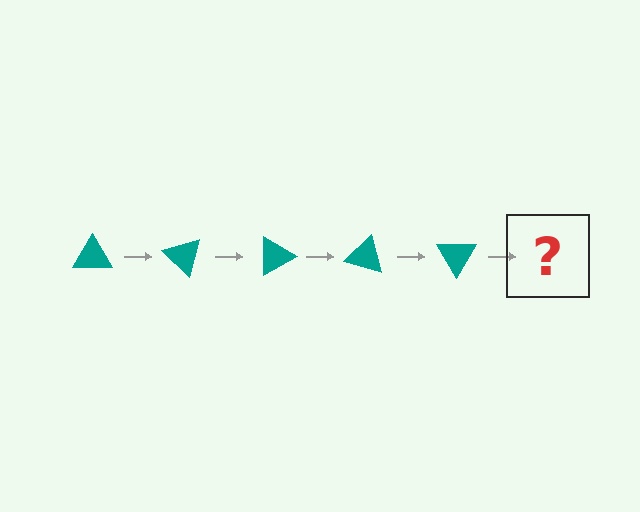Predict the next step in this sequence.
The next step is a teal triangle rotated 225 degrees.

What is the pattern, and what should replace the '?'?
The pattern is that the triangle rotates 45 degrees each step. The '?' should be a teal triangle rotated 225 degrees.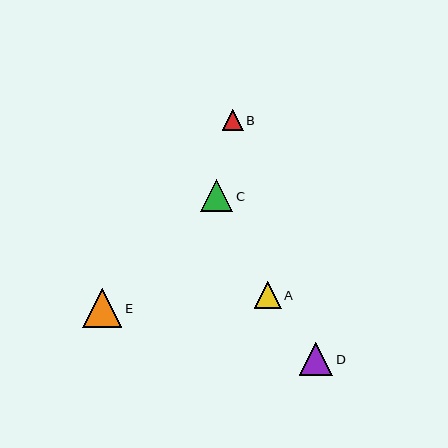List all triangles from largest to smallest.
From largest to smallest: E, D, C, A, B.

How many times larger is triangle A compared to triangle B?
Triangle A is approximately 1.3 times the size of triangle B.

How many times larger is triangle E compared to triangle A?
Triangle E is approximately 1.4 times the size of triangle A.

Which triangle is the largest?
Triangle E is the largest with a size of approximately 39 pixels.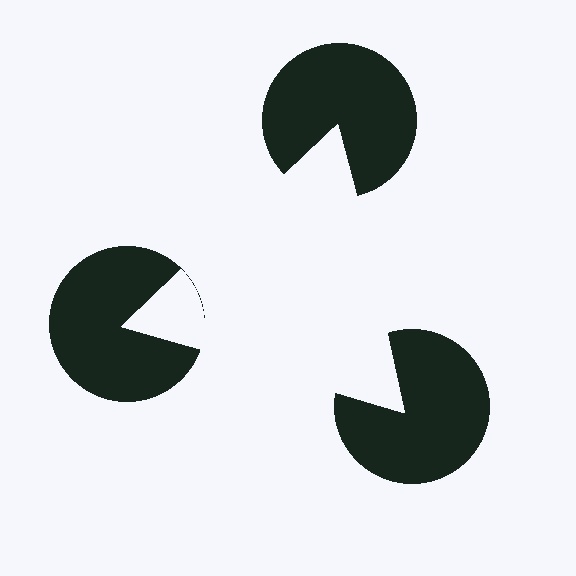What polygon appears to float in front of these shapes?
An illusory triangle — its edges are inferred from the aligned wedge cuts in the pac-man discs, not physically drawn.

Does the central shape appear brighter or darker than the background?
It typically appears slightly brighter than the background, even though no actual brightness change is drawn.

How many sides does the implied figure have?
3 sides.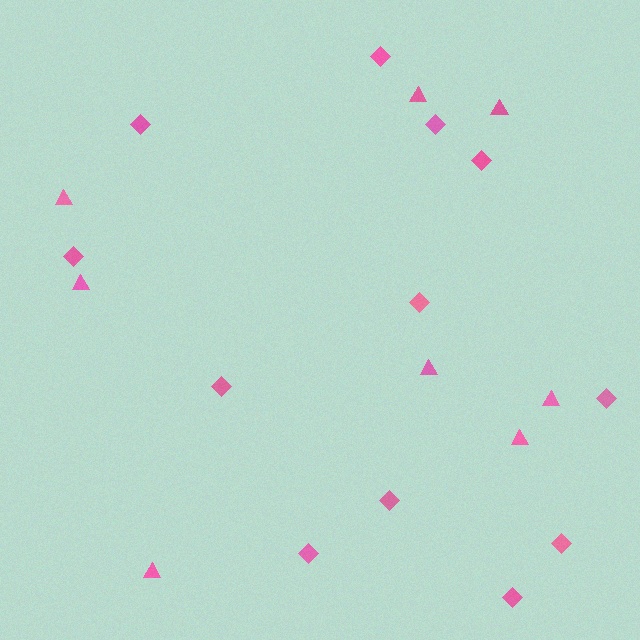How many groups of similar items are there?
There are 2 groups: one group of diamonds (12) and one group of triangles (8).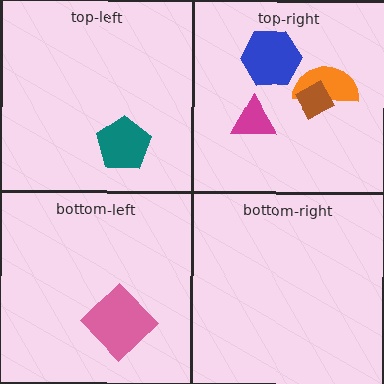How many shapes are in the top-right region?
4.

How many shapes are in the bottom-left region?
1.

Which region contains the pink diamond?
The bottom-left region.